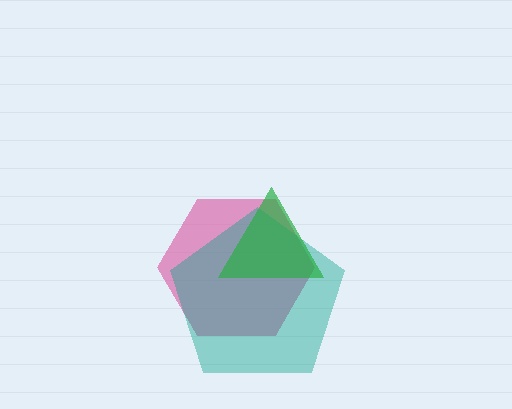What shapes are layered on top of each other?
The layered shapes are: a pink hexagon, a teal pentagon, a green triangle.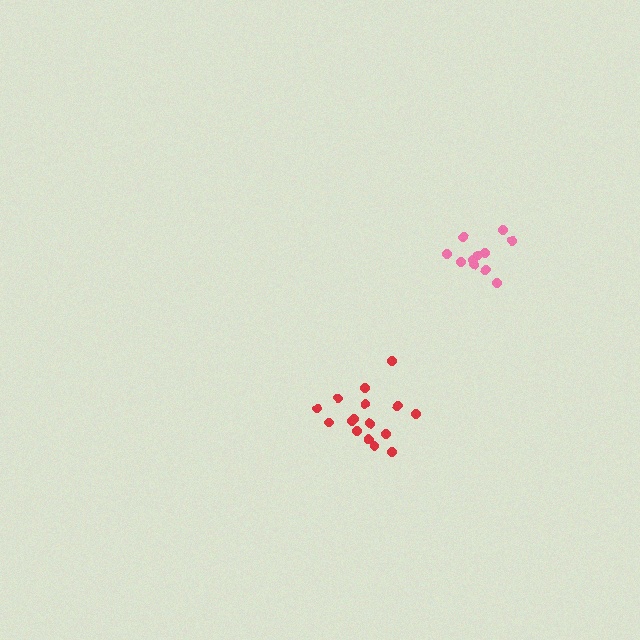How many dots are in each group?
Group 1: 11 dots, Group 2: 16 dots (27 total).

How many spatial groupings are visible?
There are 2 spatial groupings.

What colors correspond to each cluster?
The clusters are colored: pink, red.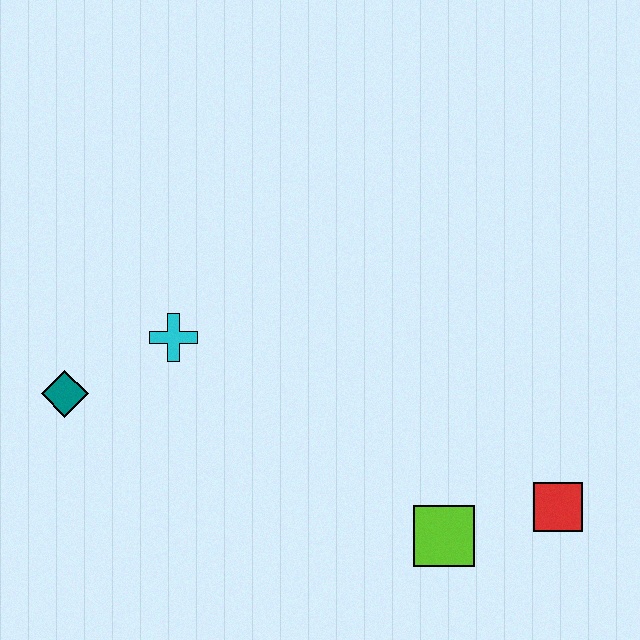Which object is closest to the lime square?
The red square is closest to the lime square.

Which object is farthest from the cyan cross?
The red square is farthest from the cyan cross.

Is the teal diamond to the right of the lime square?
No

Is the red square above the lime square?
Yes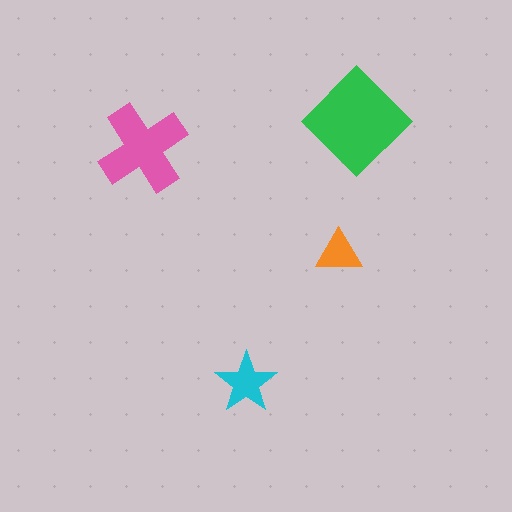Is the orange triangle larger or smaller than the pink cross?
Smaller.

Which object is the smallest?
The orange triangle.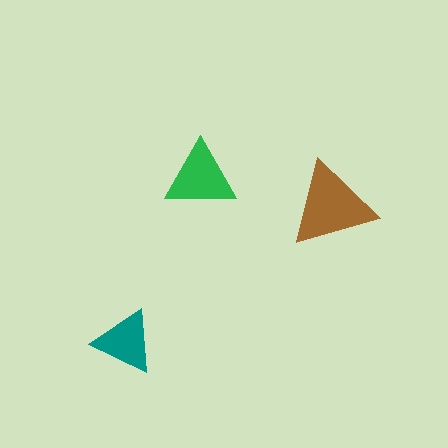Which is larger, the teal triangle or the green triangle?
The green one.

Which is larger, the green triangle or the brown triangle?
The brown one.